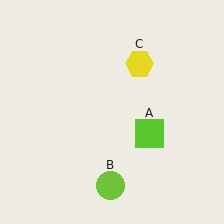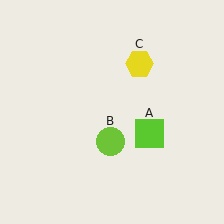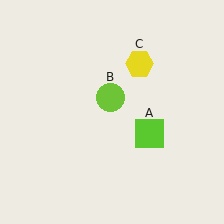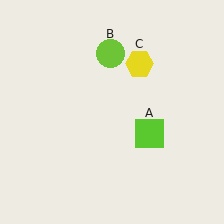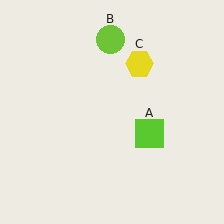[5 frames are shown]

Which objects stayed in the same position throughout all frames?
Lime square (object A) and yellow hexagon (object C) remained stationary.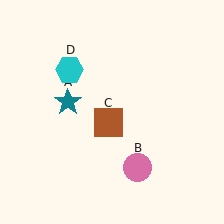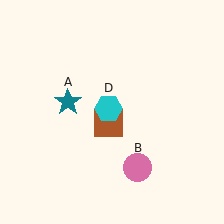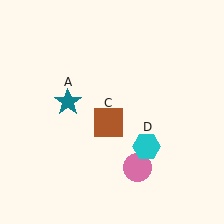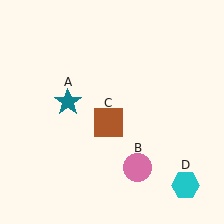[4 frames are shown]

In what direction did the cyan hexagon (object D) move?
The cyan hexagon (object D) moved down and to the right.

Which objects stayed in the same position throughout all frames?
Teal star (object A) and pink circle (object B) and brown square (object C) remained stationary.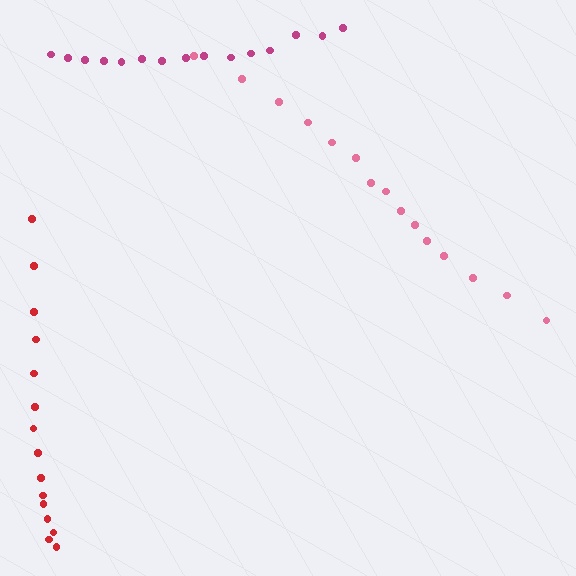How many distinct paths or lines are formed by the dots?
There are 3 distinct paths.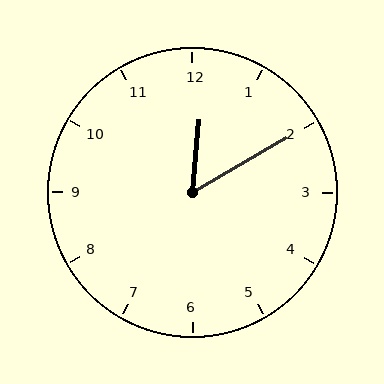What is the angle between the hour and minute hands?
Approximately 55 degrees.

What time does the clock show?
12:10.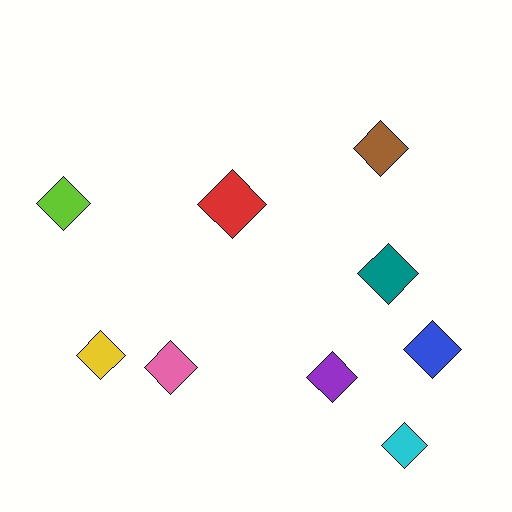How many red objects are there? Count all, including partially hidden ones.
There is 1 red object.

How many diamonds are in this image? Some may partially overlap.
There are 9 diamonds.